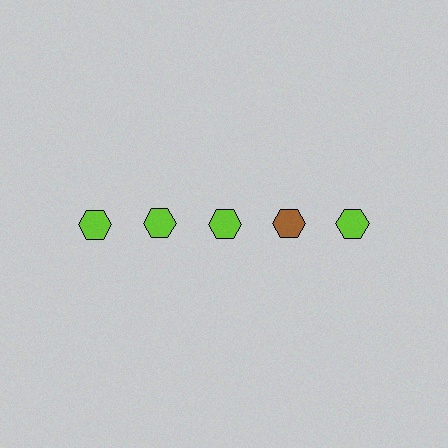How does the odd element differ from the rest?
It has a different color: brown instead of lime.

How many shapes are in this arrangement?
There are 5 shapes arranged in a grid pattern.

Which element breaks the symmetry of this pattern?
The brown hexagon in the top row, second from right column breaks the symmetry. All other shapes are lime hexagons.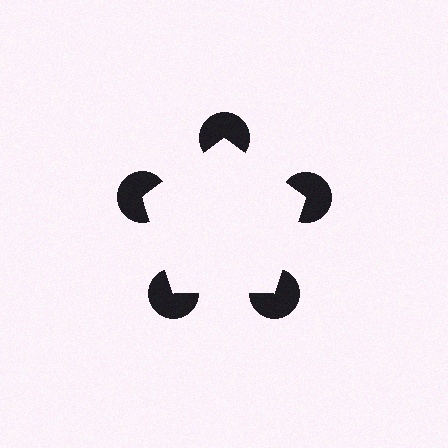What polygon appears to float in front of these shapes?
An illusory pentagon — its edges are inferred from the aligned wedge cuts in the pac-man discs, not physically drawn.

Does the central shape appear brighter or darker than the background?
It typically appears slightly brighter than the background, even though no actual brightness change is drawn.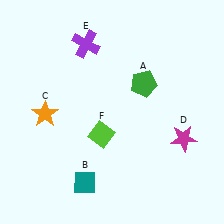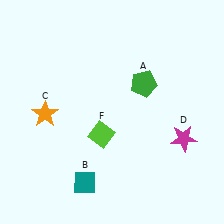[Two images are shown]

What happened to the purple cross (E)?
The purple cross (E) was removed in Image 2. It was in the top-left area of Image 1.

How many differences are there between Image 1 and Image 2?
There is 1 difference between the two images.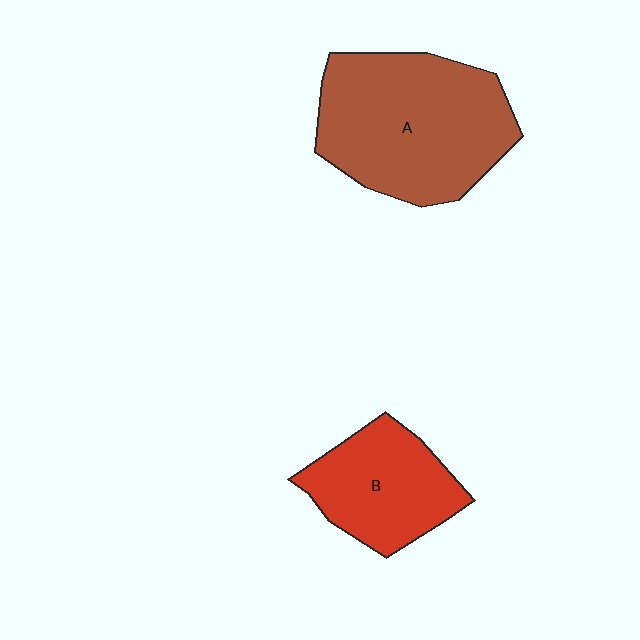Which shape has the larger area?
Shape A (brown).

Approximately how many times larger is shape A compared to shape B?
Approximately 1.7 times.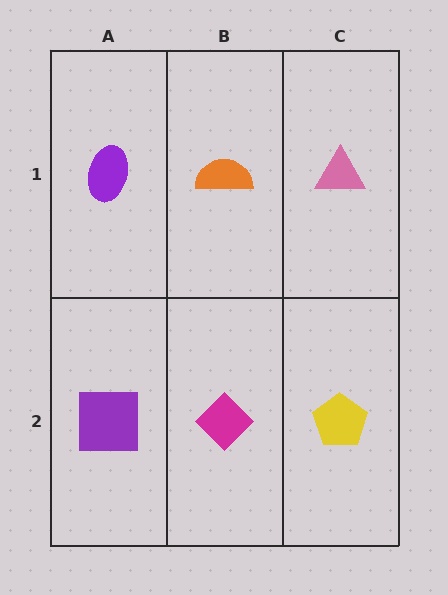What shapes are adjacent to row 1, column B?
A magenta diamond (row 2, column B), a purple ellipse (row 1, column A), a pink triangle (row 1, column C).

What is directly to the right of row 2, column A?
A magenta diamond.